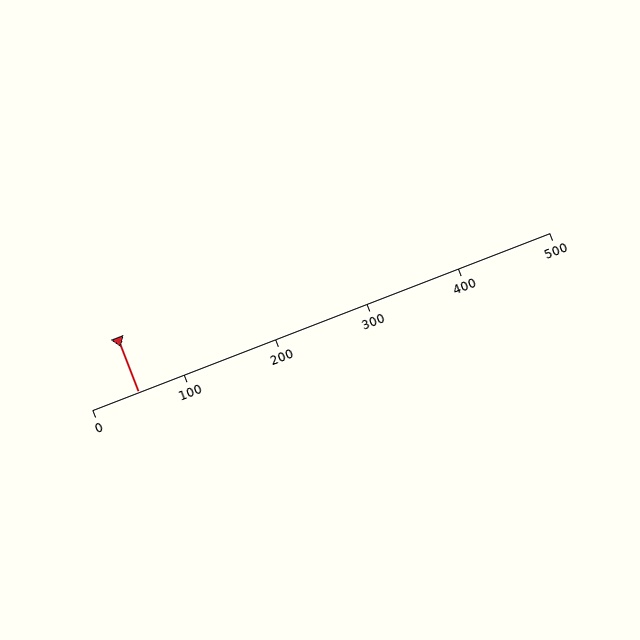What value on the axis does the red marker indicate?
The marker indicates approximately 50.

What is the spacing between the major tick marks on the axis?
The major ticks are spaced 100 apart.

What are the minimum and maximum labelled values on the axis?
The axis runs from 0 to 500.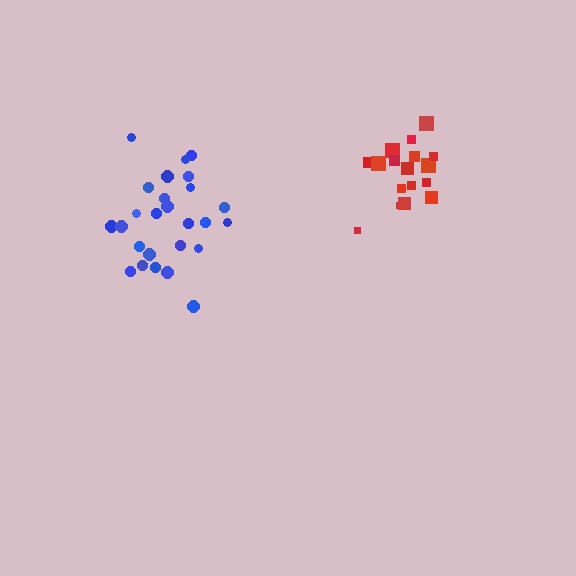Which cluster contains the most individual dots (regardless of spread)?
Blue (26).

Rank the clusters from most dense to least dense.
red, blue.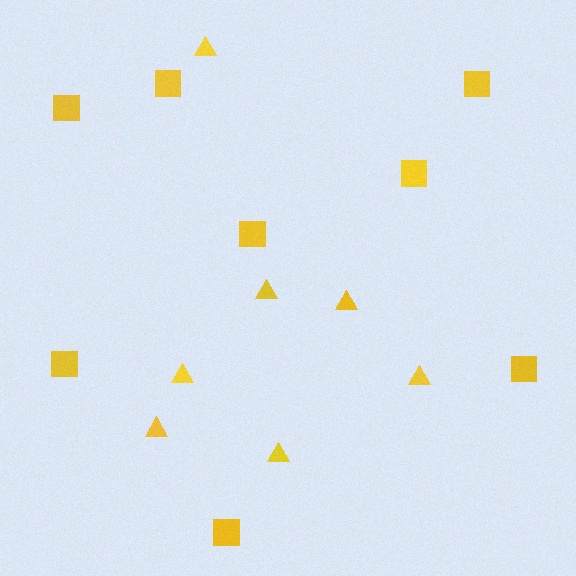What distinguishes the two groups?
There are 2 groups: one group of triangles (7) and one group of squares (8).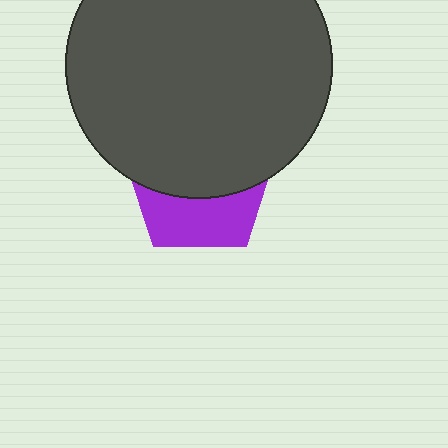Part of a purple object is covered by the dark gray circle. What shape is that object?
It is a pentagon.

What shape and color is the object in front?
The object in front is a dark gray circle.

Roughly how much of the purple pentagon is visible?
A small part of it is visible (roughly 40%).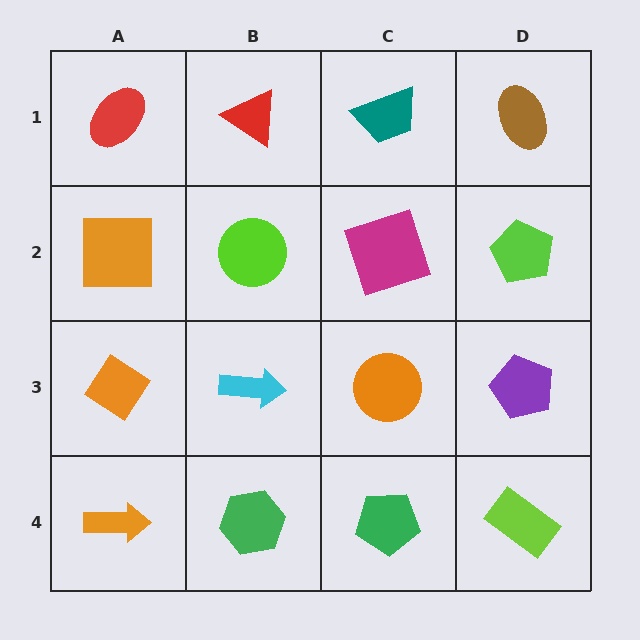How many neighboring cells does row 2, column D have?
3.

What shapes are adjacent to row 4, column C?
An orange circle (row 3, column C), a green hexagon (row 4, column B), a lime rectangle (row 4, column D).